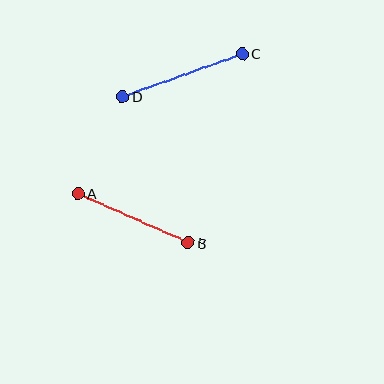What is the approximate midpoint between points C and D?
The midpoint is at approximately (183, 75) pixels.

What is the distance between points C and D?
The distance is approximately 128 pixels.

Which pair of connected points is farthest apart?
Points C and D are farthest apart.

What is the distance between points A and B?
The distance is approximately 121 pixels.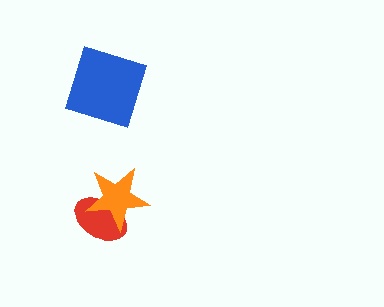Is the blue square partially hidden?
No, no other shape covers it.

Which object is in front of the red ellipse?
The orange star is in front of the red ellipse.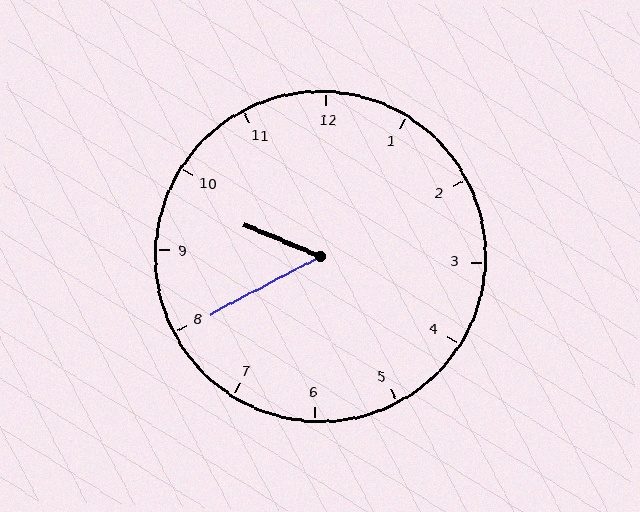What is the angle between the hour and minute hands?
Approximately 50 degrees.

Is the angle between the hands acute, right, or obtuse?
It is acute.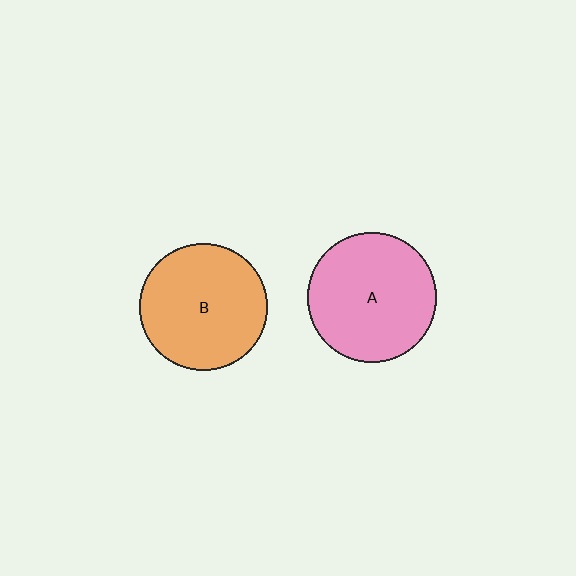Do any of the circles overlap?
No, none of the circles overlap.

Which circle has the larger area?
Circle A (pink).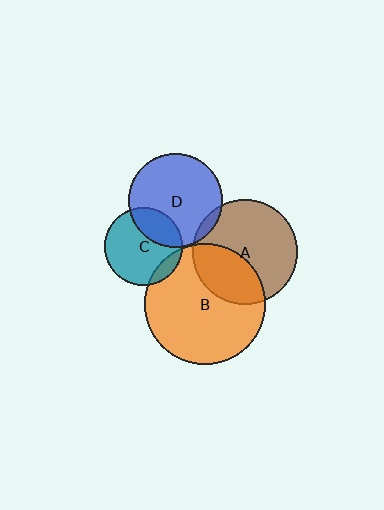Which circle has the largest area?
Circle B (orange).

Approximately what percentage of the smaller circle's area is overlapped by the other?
Approximately 10%.